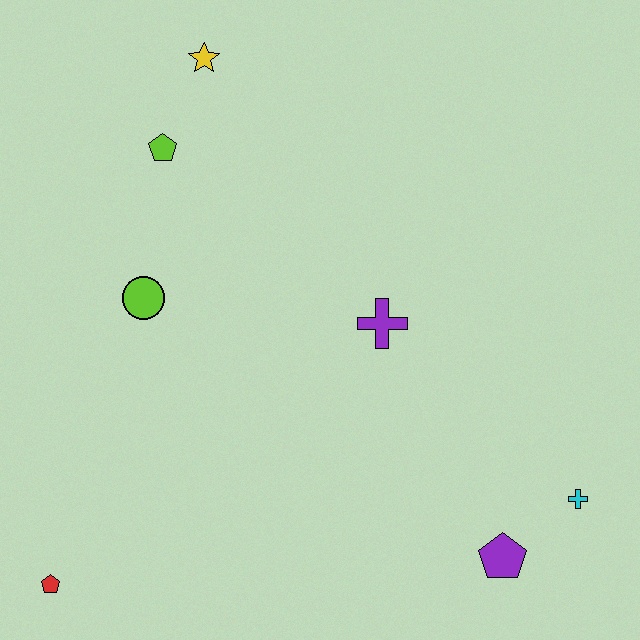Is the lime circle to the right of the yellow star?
No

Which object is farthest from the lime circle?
The cyan cross is farthest from the lime circle.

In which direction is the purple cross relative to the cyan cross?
The purple cross is to the left of the cyan cross.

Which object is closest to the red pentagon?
The lime circle is closest to the red pentagon.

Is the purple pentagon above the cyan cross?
No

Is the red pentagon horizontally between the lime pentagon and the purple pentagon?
No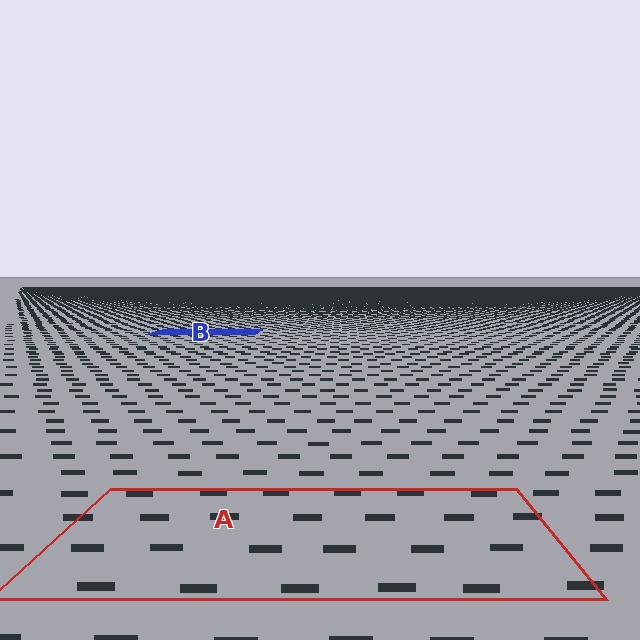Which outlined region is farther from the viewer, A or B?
Region B is farther from the viewer — the texture elements inside it appear smaller and more densely packed.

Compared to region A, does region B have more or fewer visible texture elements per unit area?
Region B has more texture elements per unit area — they are packed more densely because it is farther away.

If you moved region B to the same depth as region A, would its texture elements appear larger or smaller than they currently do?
They would appear larger. At a closer depth, the same texture elements are projected at a bigger on-screen size.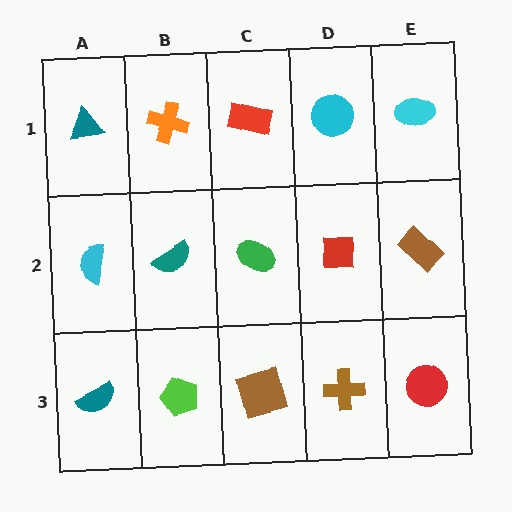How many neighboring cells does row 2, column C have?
4.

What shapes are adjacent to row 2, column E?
A cyan ellipse (row 1, column E), a red circle (row 3, column E), a red square (row 2, column D).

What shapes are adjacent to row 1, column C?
A green ellipse (row 2, column C), an orange cross (row 1, column B), a cyan circle (row 1, column D).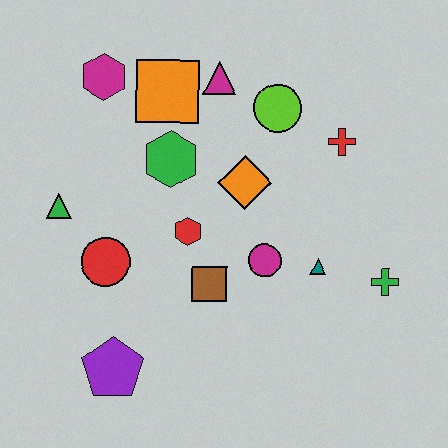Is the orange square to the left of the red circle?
No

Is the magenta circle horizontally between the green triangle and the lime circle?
Yes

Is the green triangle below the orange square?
Yes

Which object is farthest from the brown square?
The magenta hexagon is farthest from the brown square.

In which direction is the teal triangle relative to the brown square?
The teal triangle is to the right of the brown square.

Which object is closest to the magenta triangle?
The orange square is closest to the magenta triangle.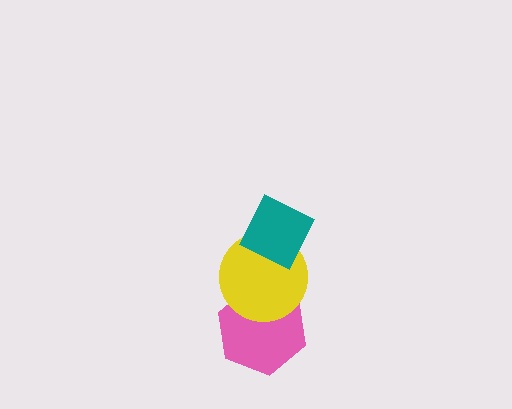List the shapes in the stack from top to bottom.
From top to bottom: the teal diamond, the yellow circle, the pink hexagon.